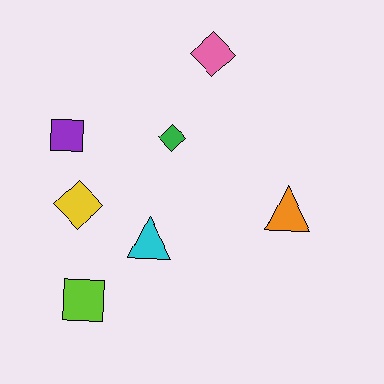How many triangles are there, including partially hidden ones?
There are 2 triangles.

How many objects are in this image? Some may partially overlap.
There are 7 objects.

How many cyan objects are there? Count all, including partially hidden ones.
There is 1 cyan object.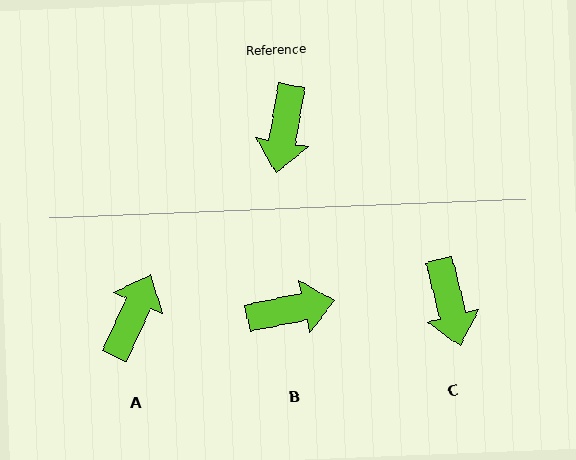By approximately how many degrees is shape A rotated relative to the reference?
Approximately 166 degrees counter-clockwise.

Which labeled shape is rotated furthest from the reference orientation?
A, about 166 degrees away.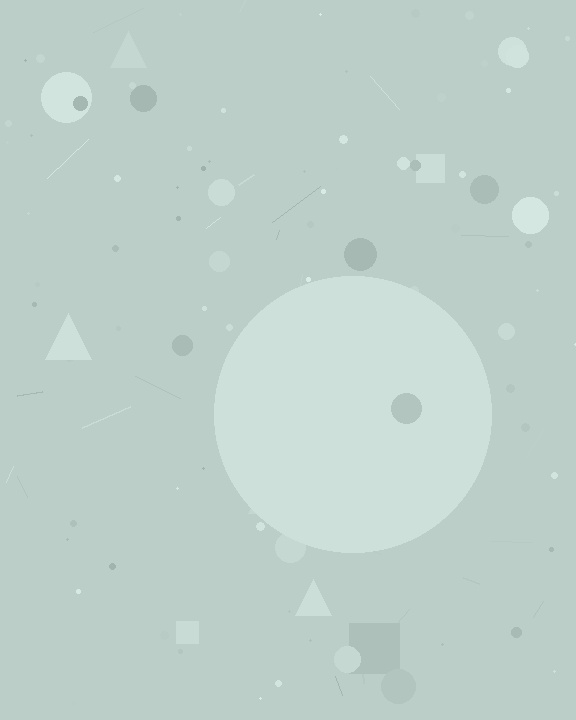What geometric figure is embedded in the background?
A circle is embedded in the background.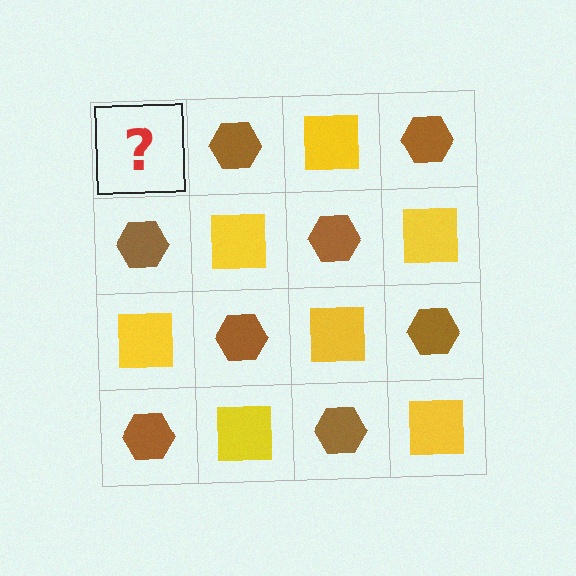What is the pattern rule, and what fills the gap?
The rule is that it alternates yellow square and brown hexagon in a checkerboard pattern. The gap should be filled with a yellow square.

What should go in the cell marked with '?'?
The missing cell should contain a yellow square.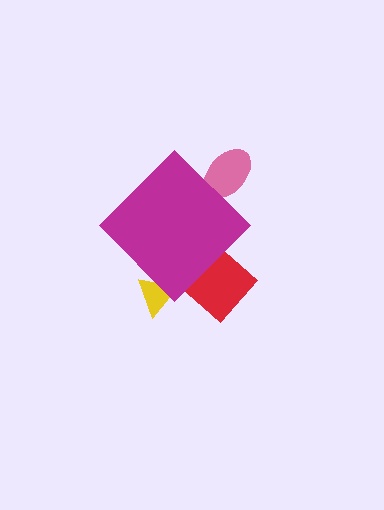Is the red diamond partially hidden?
Yes, the red diamond is partially hidden behind the magenta diamond.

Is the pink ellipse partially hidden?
Yes, the pink ellipse is partially hidden behind the magenta diamond.